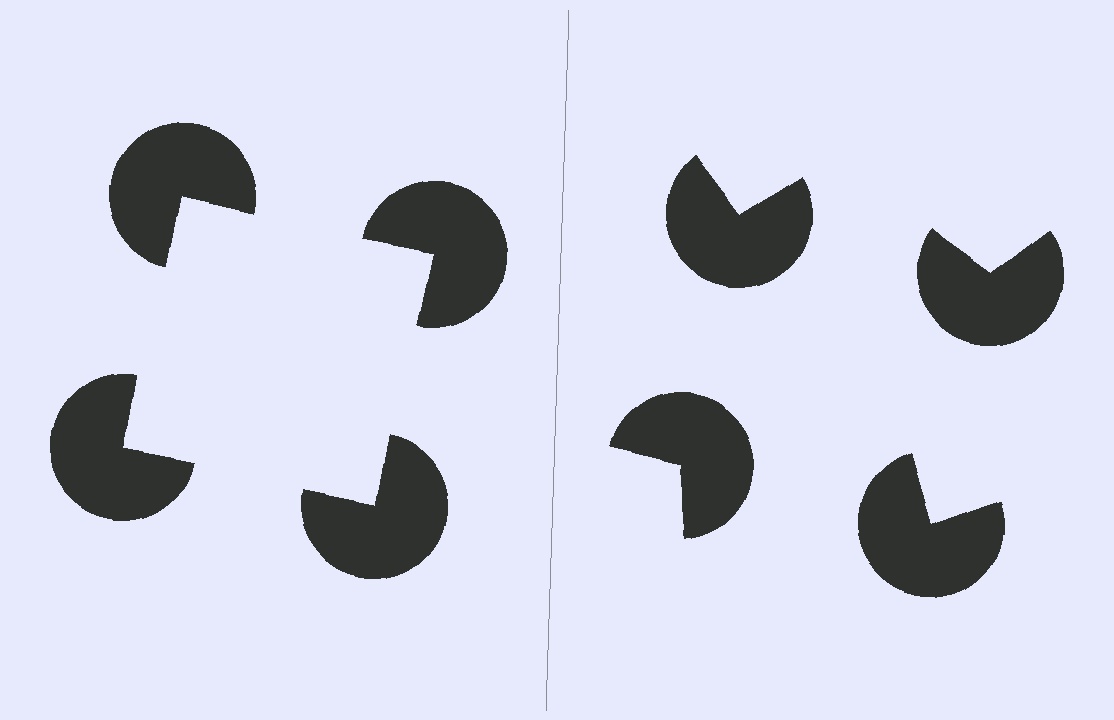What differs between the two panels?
The pac-man discs are positioned identically on both sides; only the wedge orientations differ. On the left they align to a square; on the right they are misaligned.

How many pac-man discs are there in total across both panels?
8 — 4 on each side.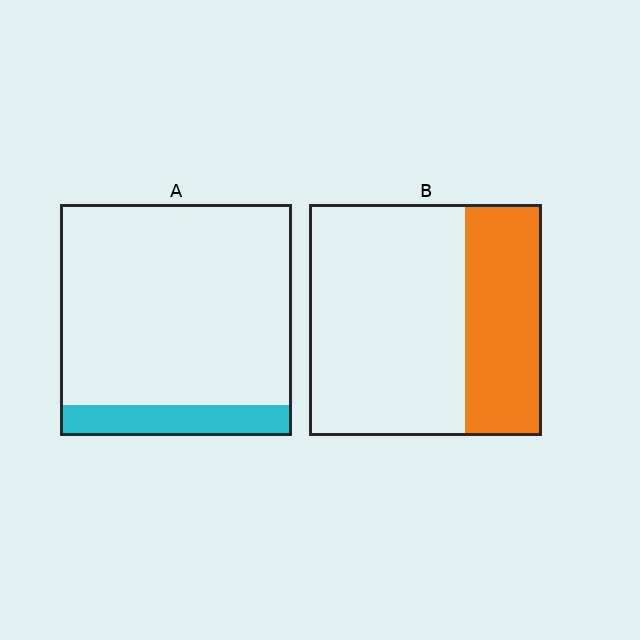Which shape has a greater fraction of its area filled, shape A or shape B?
Shape B.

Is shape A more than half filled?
No.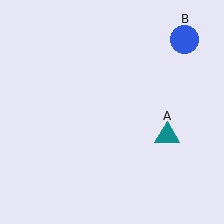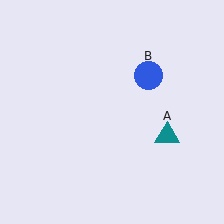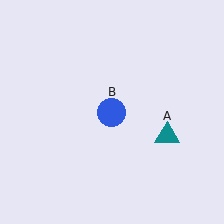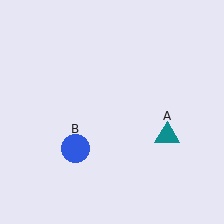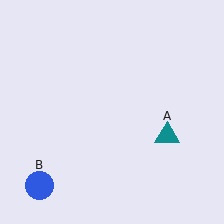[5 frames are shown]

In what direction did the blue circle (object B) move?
The blue circle (object B) moved down and to the left.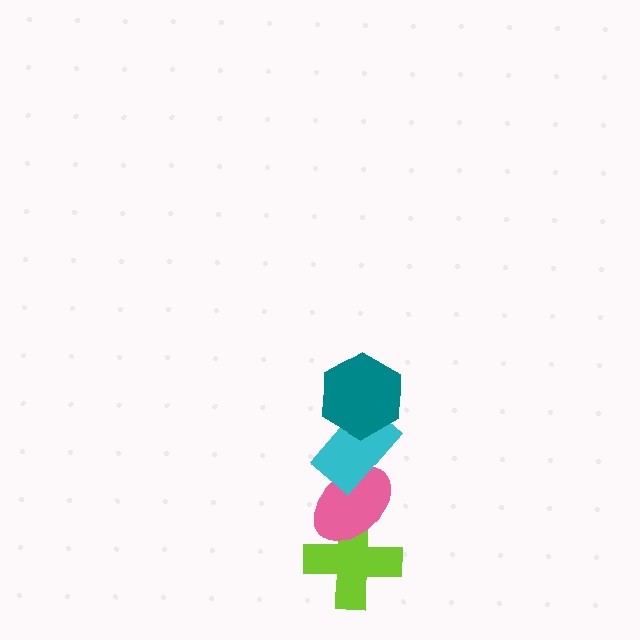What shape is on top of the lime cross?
The pink ellipse is on top of the lime cross.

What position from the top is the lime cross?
The lime cross is 4th from the top.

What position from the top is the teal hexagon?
The teal hexagon is 1st from the top.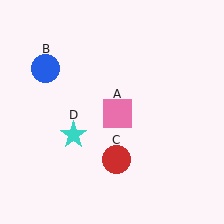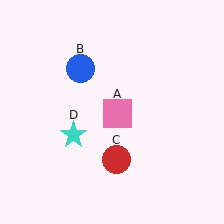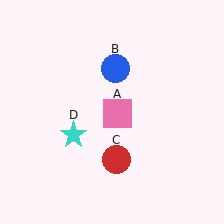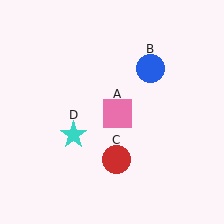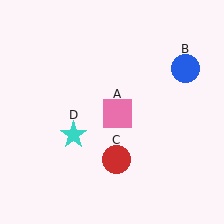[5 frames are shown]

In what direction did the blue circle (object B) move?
The blue circle (object B) moved right.